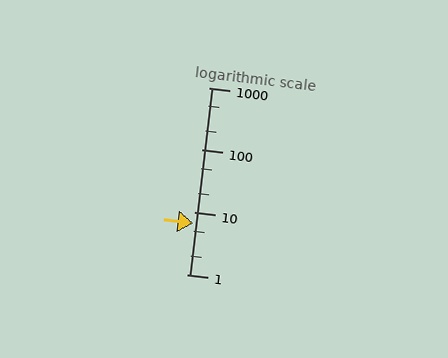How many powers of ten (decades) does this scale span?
The scale spans 3 decades, from 1 to 1000.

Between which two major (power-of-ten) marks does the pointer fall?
The pointer is between 1 and 10.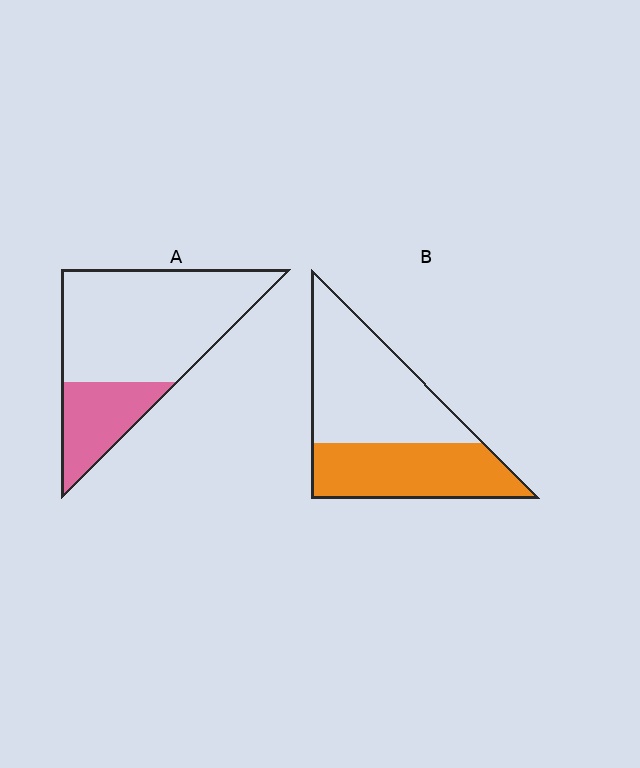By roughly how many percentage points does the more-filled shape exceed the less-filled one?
By roughly 15 percentage points (B over A).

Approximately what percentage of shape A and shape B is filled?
A is approximately 25% and B is approximately 45%.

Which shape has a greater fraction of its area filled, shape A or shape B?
Shape B.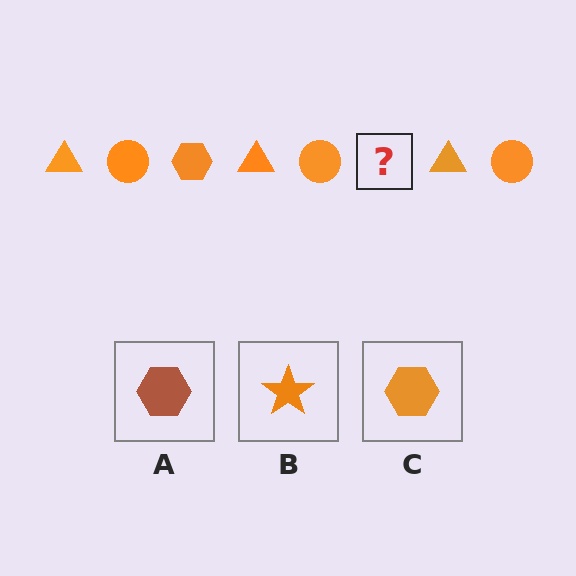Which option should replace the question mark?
Option C.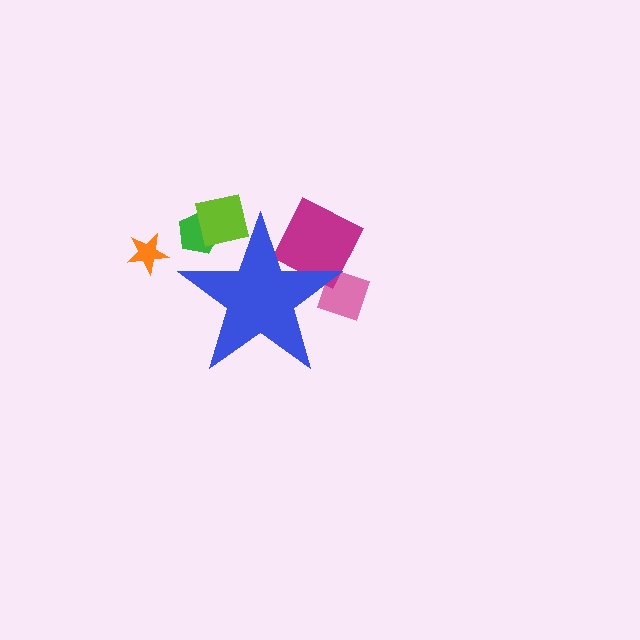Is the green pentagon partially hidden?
Yes, the green pentagon is partially hidden behind the blue star.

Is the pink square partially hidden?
Yes, the pink square is partially hidden behind the blue star.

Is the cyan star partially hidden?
Yes, the cyan star is partially hidden behind the blue star.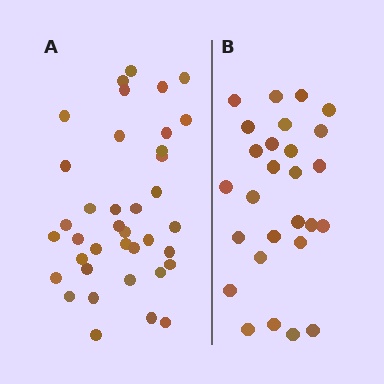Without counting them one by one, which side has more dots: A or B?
Region A (the left region) has more dots.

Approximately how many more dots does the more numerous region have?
Region A has roughly 12 or so more dots than region B.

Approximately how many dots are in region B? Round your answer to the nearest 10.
About 30 dots. (The exact count is 27, which rounds to 30.)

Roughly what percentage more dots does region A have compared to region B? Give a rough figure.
About 40% more.